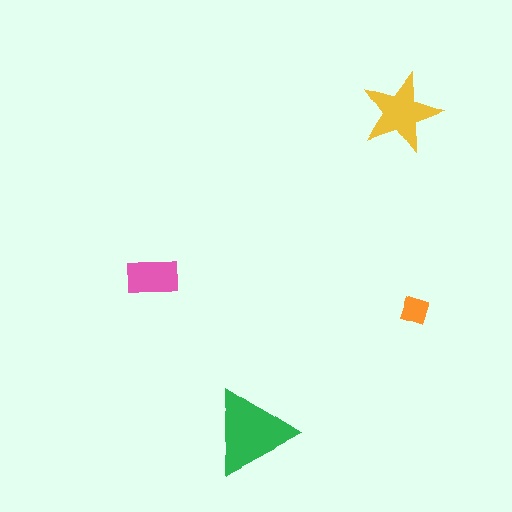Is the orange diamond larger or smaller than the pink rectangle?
Smaller.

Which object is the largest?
The green triangle.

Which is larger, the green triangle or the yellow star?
The green triangle.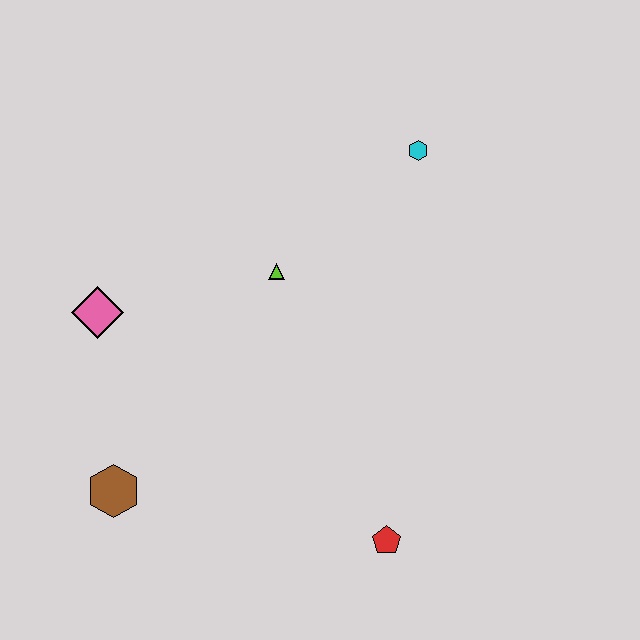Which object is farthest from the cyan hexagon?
The brown hexagon is farthest from the cyan hexagon.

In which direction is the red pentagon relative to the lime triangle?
The red pentagon is below the lime triangle.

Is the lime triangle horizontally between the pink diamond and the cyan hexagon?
Yes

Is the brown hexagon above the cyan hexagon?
No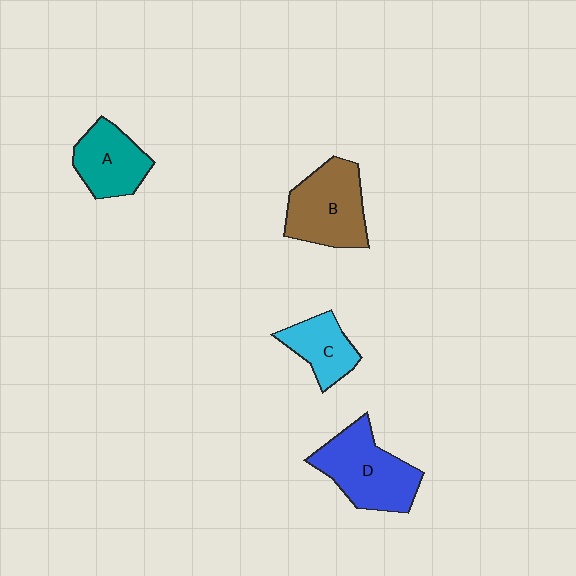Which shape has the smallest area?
Shape C (cyan).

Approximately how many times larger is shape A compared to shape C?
Approximately 1.2 times.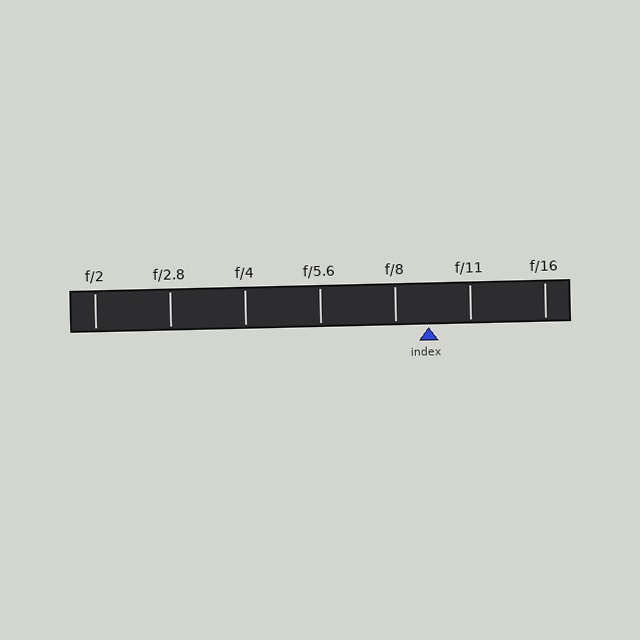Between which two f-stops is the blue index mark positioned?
The index mark is between f/8 and f/11.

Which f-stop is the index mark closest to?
The index mark is closest to f/8.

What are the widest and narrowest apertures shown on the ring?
The widest aperture shown is f/2 and the narrowest is f/16.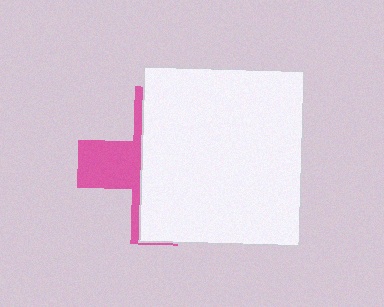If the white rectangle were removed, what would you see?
You would see the complete pink cross.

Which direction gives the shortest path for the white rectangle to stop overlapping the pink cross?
Moving right gives the shortest separation.